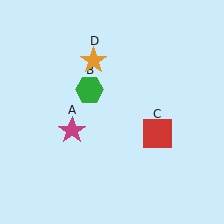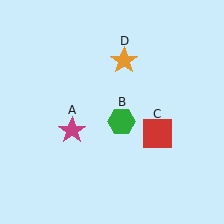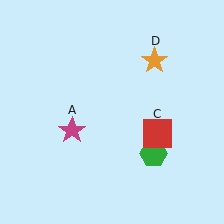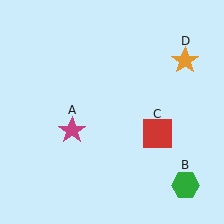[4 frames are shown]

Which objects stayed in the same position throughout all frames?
Magenta star (object A) and red square (object C) remained stationary.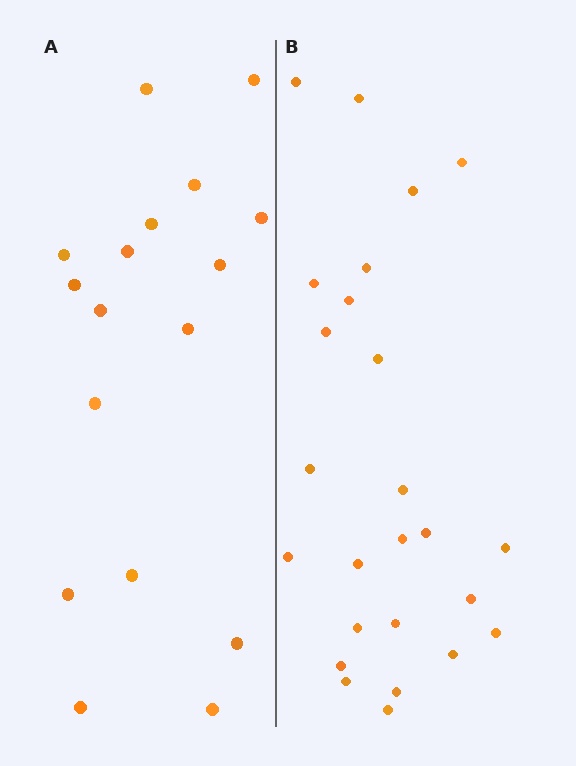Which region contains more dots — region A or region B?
Region B (the right region) has more dots.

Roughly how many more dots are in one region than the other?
Region B has roughly 8 or so more dots than region A.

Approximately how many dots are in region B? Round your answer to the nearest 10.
About 20 dots. (The exact count is 25, which rounds to 20.)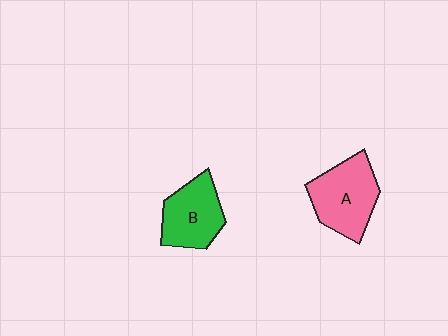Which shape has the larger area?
Shape A (pink).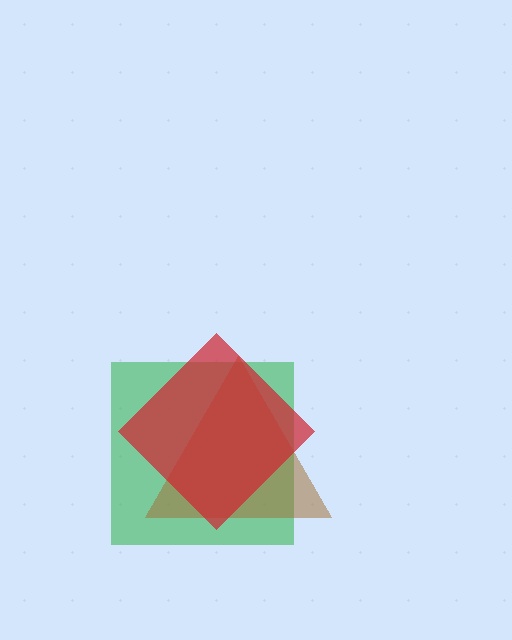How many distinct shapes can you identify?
There are 3 distinct shapes: a green square, a brown triangle, a red diamond.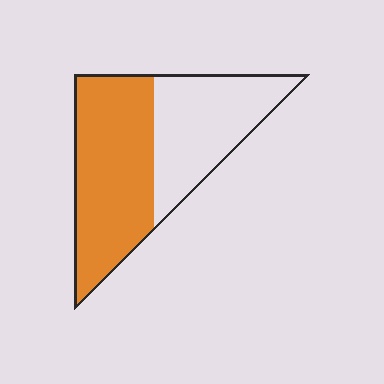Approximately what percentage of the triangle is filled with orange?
Approximately 55%.